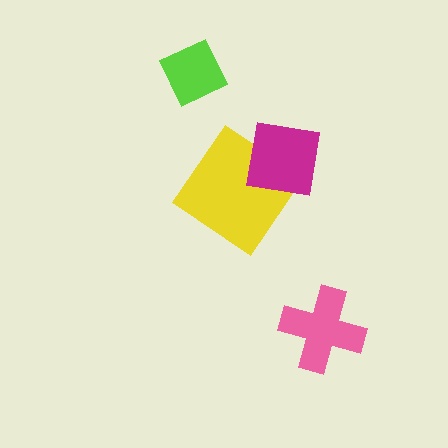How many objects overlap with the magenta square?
1 object overlaps with the magenta square.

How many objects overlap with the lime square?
0 objects overlap with the lime square.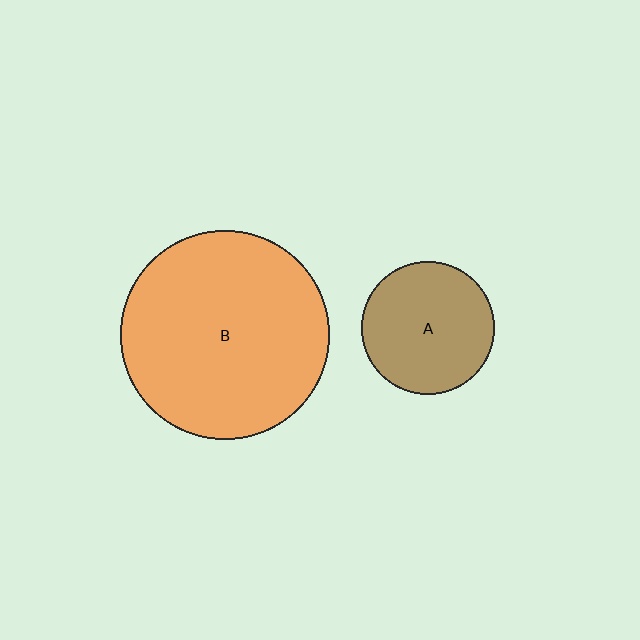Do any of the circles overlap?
No, none of the circles overlap.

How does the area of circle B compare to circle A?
Approximately 2.5 times.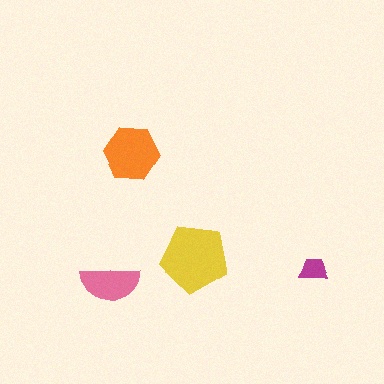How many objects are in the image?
There are 4 objects in the image.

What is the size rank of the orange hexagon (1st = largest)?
2nd.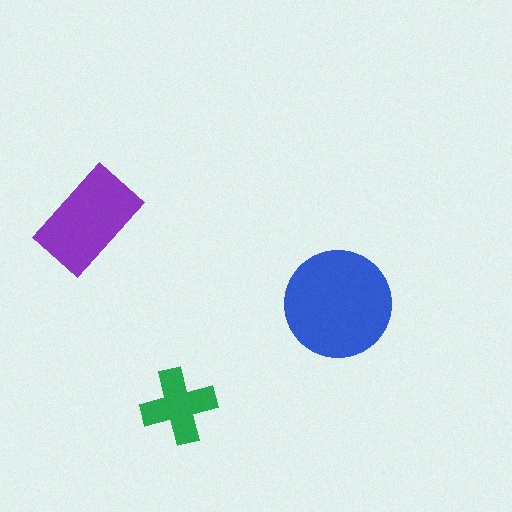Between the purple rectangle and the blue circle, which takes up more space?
The blue circle.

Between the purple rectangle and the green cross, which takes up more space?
The purple rectangle.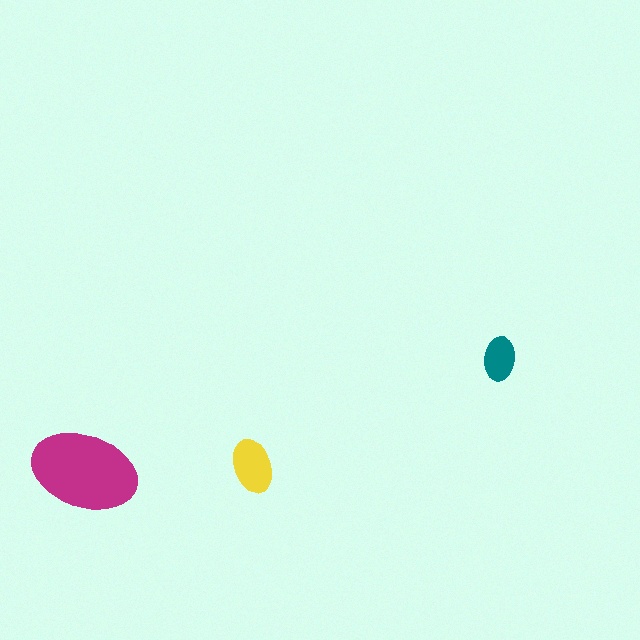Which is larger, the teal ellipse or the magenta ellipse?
The magenta one.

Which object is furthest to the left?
The magenta ellipse is leftmost.